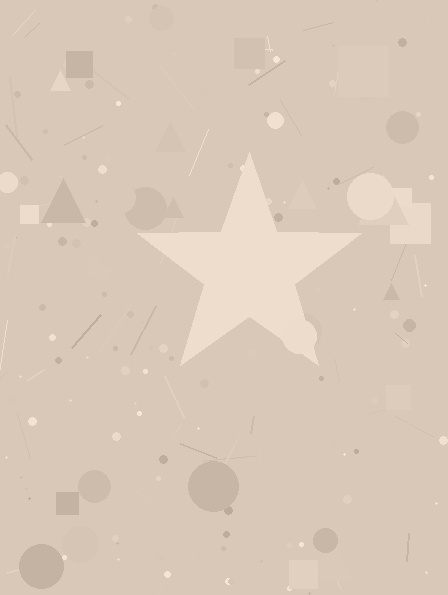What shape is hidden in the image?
A star is hidden in the image.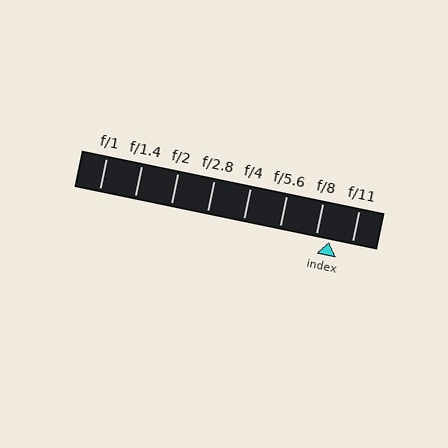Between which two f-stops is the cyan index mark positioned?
The index mark is between f/8 and f/11.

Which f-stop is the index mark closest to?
The index mark is closest to f/8.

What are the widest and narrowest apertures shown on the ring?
The widest aperture shown is f/1 and the narrowest is f/11.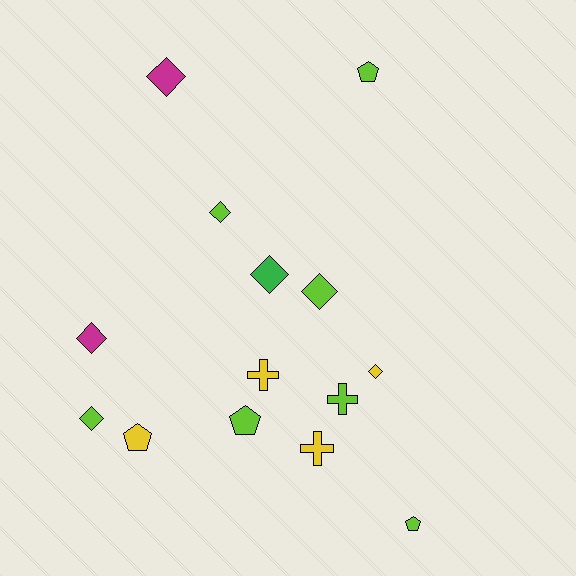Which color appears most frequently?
Lime, with 7 objects.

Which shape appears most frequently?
Diamond, with 7 objects.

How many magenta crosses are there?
There are no magenta crosses.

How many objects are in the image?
There are 14 objects.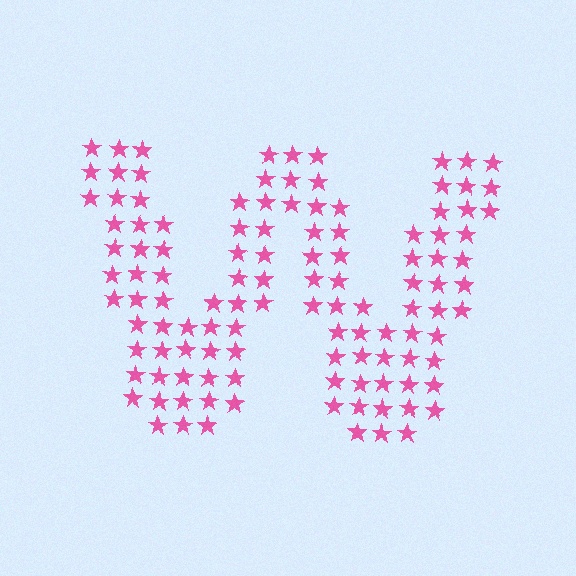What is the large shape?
The large shape is the letter W.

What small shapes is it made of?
It is made of small stars.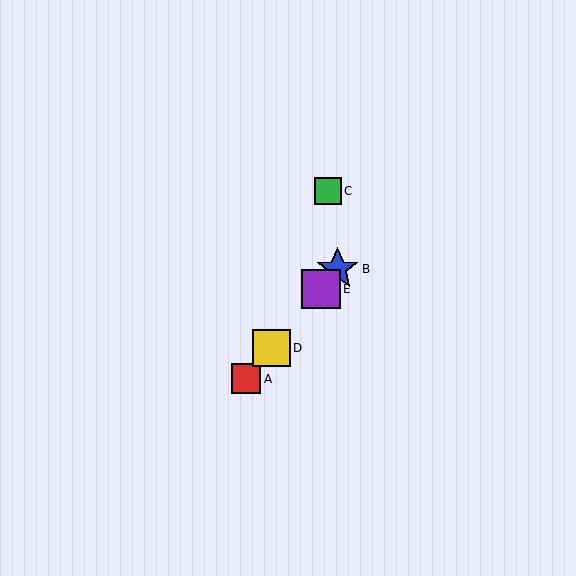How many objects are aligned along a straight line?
4 objects (A, B, D, E) are aligned along a straight line.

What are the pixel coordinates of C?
Object C is at (328, 191).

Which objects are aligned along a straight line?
Objects A, B, D, E are aligned along a straight line.